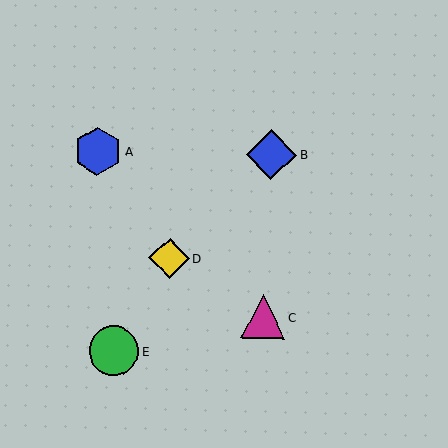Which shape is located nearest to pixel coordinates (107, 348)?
The green circle (labeled E) at (114, 351) is nearest to that location.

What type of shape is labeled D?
Shape D is a yellow diamond.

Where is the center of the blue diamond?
The center of the blue diamond is at (272, 154).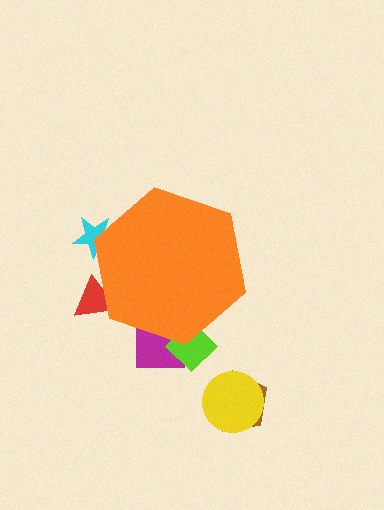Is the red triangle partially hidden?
Yes, the red triangle is partially hidden behind the orange hexagon.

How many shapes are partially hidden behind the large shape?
4 shapes are partially hidden.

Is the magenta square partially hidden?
Yes, the magenta square is partially hidden behind the orange hexagon.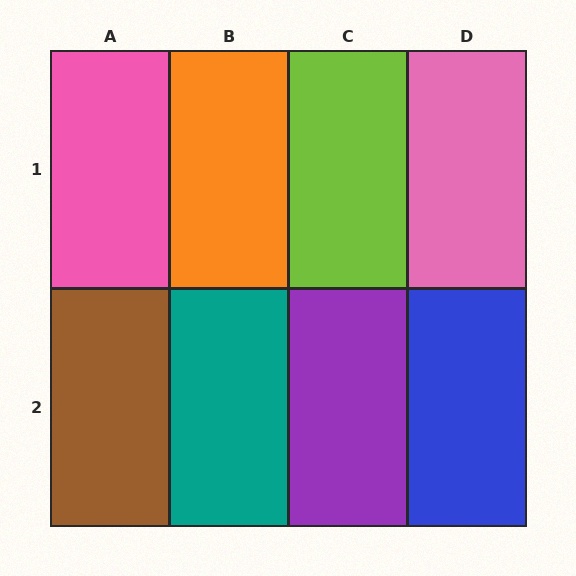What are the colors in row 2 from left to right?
Brown, teal, purple, blue.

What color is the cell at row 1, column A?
Pink.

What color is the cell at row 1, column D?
Pink.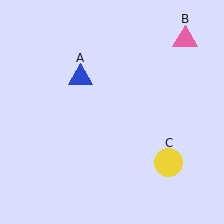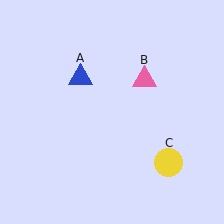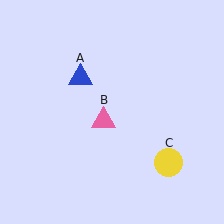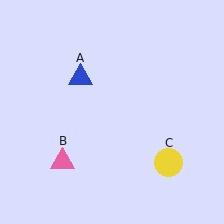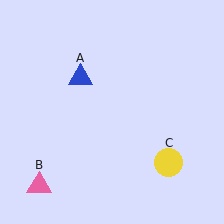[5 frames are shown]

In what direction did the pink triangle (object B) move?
The pink triangle (object B) moved down and to the left.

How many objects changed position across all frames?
1 object changed position: pink triangle (object B).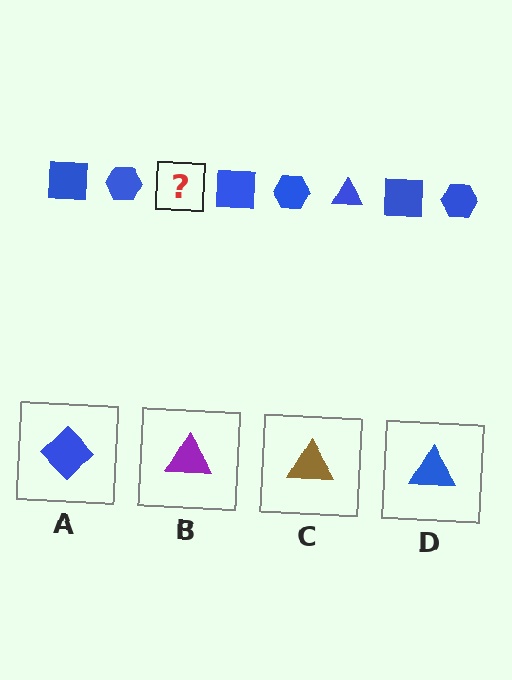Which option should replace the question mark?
Option D.